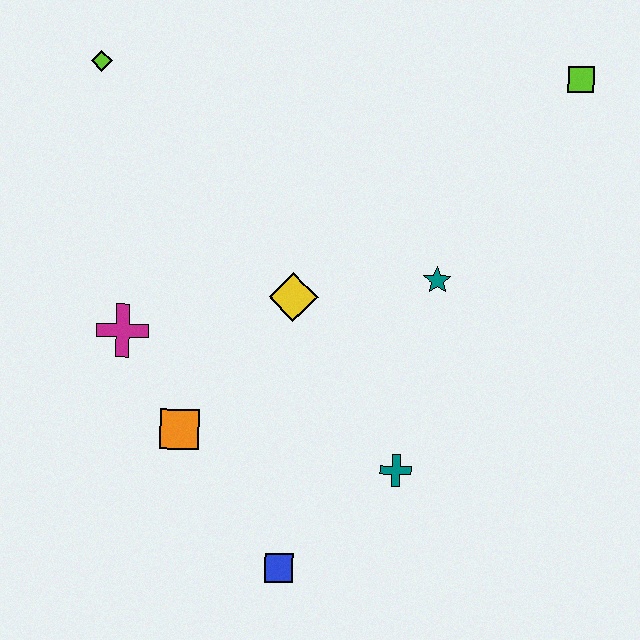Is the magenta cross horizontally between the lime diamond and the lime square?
Yes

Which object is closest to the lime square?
The teal star is closest to the lime square.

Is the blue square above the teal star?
No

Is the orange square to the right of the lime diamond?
Yes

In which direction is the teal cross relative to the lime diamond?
The teal cross is below the lime diamond.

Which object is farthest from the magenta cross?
The lime square is farthest from the magenta cross.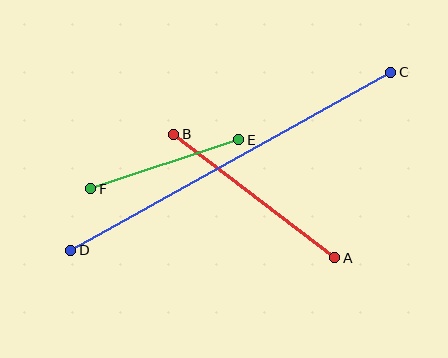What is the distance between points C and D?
The distance is approximately 367 pixels.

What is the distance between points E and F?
The distance is approximately 156 pixels.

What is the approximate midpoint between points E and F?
The midpoint is at approximately (165, 164) pixels.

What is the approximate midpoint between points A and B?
The midpoint is at approximately (254, 196) pixels.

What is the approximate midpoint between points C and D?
The midpoint is at approximately (231, 161) pixels.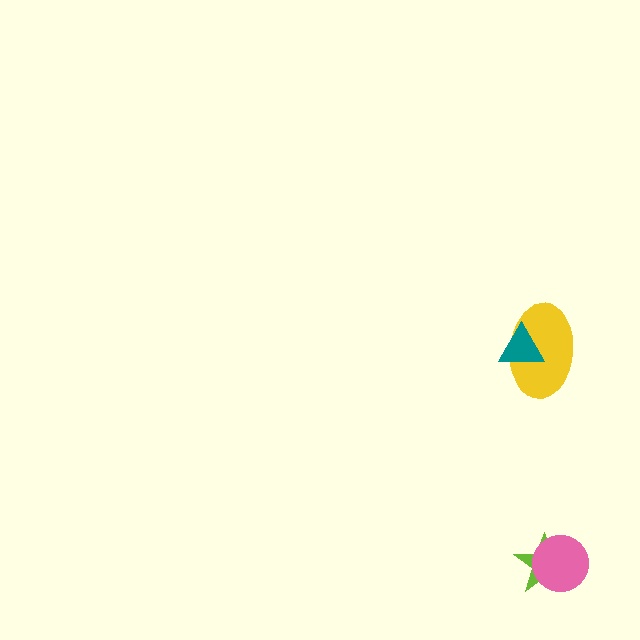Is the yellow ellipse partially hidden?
Yes, it is partially covered by another shape.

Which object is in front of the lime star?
The pink circle is in front of the lime star.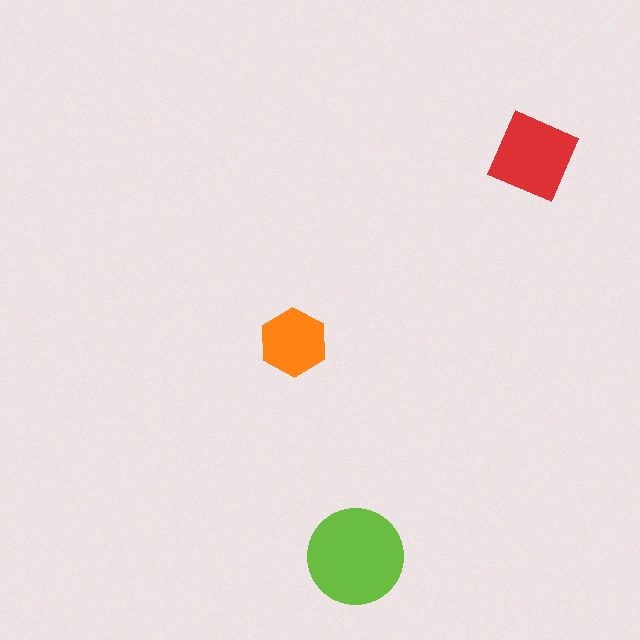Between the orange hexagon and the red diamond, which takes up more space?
The red diamond.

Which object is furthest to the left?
The orange hexagon is leftmost.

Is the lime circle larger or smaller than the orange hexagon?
Larger.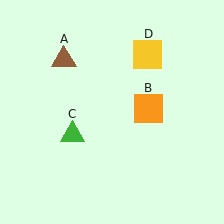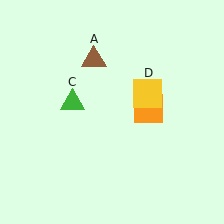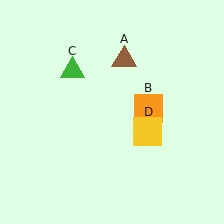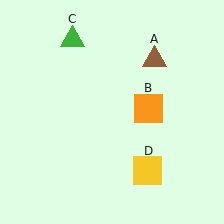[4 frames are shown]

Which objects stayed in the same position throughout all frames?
Orange square (object B) remained stationary.